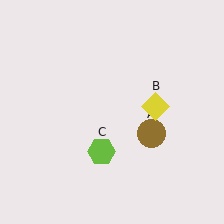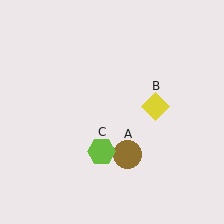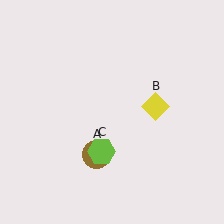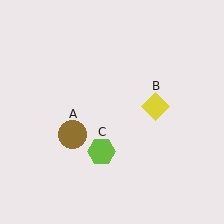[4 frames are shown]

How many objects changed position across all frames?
1 object changed position: brown circle (object A).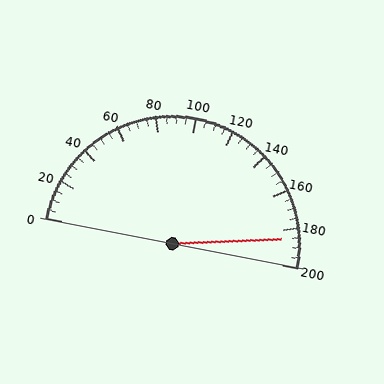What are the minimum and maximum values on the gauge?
The gauge ranges from 0 to 200.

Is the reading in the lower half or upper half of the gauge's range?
The reading is in the upper half of the range (0 to 200).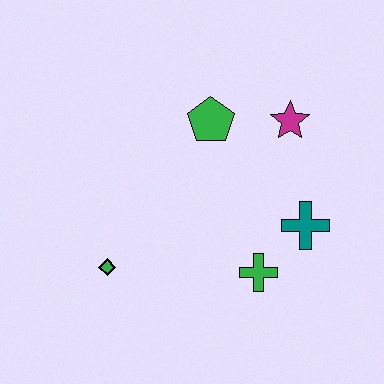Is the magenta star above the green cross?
Yes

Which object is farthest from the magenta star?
The green diamond is farthest from the magenta star.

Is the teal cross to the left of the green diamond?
No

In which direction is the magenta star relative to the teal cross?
The magenta star is above the teal cross.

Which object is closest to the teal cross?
The green cross is closest to the teal cross.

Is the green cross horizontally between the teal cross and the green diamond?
Yes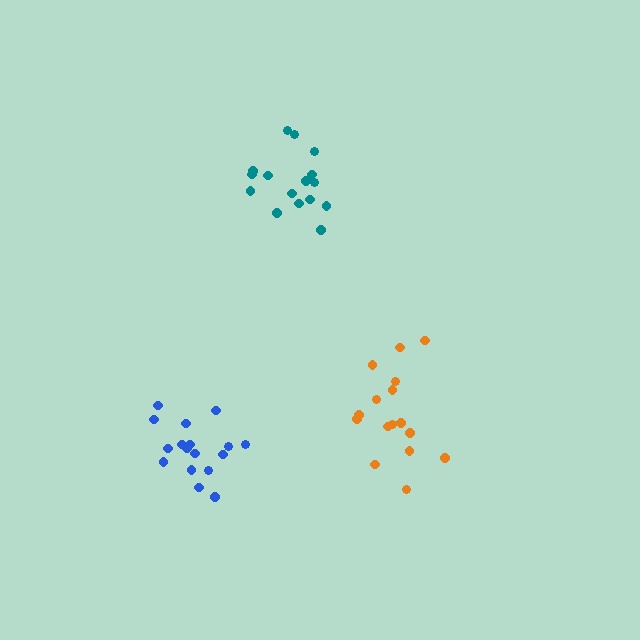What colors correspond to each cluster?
The clusters are colored: teal, orange, blue.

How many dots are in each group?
Group 1: 16 dots, Group 2: 16 dots, Group 3: 17 dots (49 total).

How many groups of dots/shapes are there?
There are 3 groups.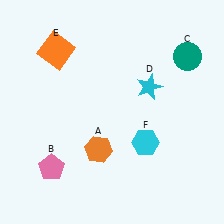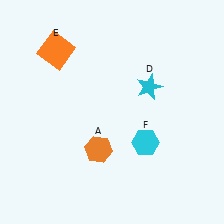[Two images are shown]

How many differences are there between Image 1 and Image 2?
There are 2 differences between the two images.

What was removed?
The teal circle (C), the pink pentagon (B) were removed in Image 2.